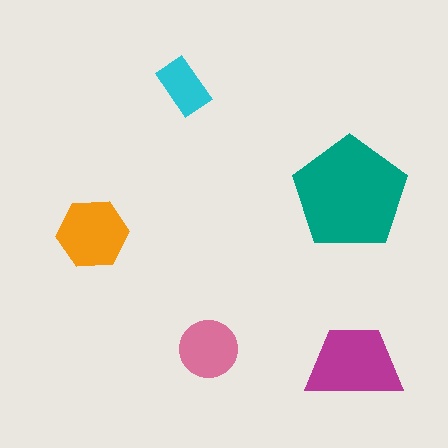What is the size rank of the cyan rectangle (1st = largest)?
5th.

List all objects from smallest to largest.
The cyan rectangle, the pink circle, the orange hexagon, the magenta trapezoid, the teal pentagon.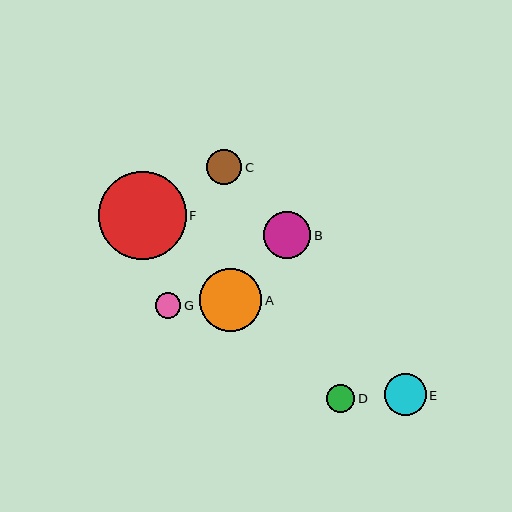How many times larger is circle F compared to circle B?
Circle F is approximately 1.9 times the size of circle B.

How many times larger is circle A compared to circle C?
Circle A is approximately 1.8 times the size of circle C.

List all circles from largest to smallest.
From largest to smallest: F, A, B, E, C, D, G.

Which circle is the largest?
Circle F is the largest with a size of approximately 88 pixels.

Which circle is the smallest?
Circle G is the smallest with a size of approximately 25 pixels.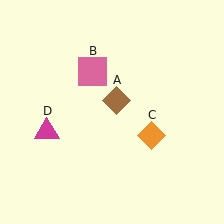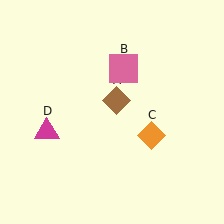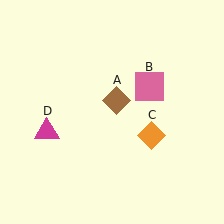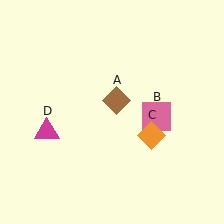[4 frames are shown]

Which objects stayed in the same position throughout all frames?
Brown diamond (object A) and orange diamond (object C) and magenta triangle (object D) remained stationary.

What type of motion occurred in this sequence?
The pink square (object B) rotated clockwise around the center of the scene.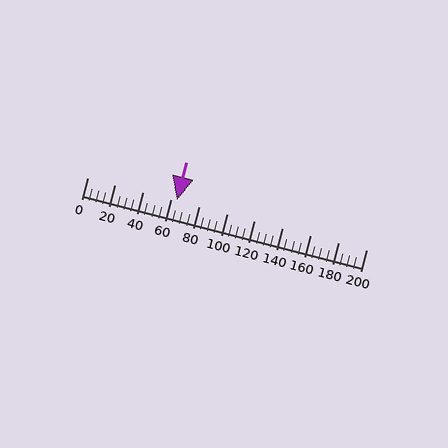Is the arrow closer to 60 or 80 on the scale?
The arrow is closer to 60.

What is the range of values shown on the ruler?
The ruler shows values from 0 to 200.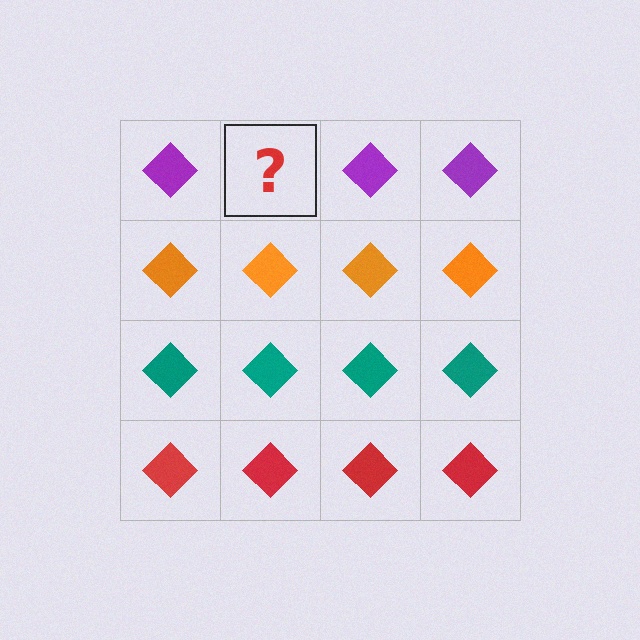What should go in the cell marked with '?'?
The missing cell should contain a purple diamond.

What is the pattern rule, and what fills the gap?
The rule is that each row has a consistent color. The gap should be filled with a purple diamond.